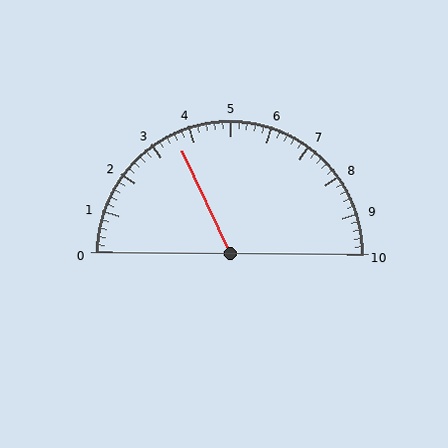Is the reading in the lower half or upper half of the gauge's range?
The reading is in the lower half of the range (0 to 10).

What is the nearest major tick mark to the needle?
The nearest major tick mark is 4.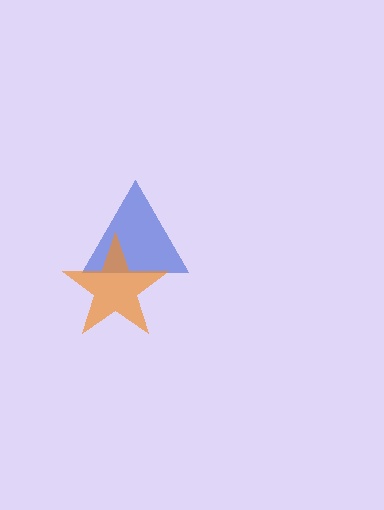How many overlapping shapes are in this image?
There are 2 overlapping shapes in the image.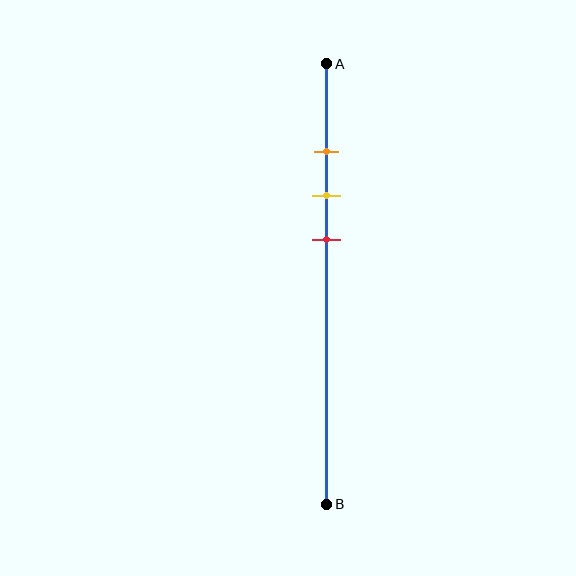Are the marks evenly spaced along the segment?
Yes, the marks are approximately evenly spaced.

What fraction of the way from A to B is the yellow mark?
The yellow mark is approximately 30% (0.3) of the way from A to B.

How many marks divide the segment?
There are 3 marks dividing the segment.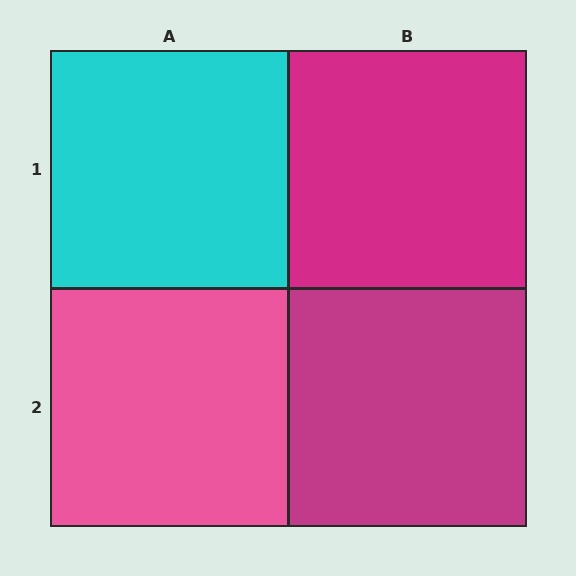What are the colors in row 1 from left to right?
Cyan, magenta.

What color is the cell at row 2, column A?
Pink.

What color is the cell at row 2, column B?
Magenta.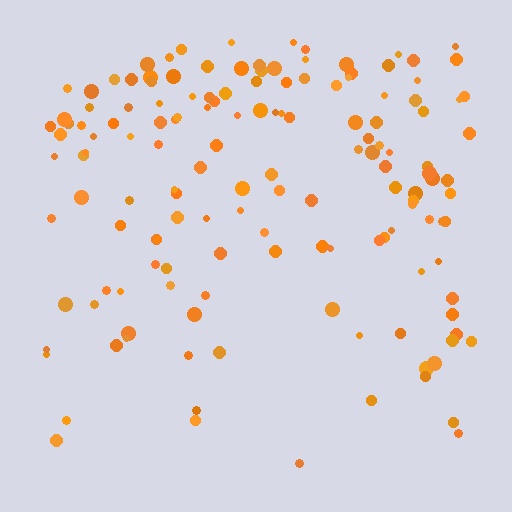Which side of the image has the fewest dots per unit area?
The bottom.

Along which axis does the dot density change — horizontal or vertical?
Vertical.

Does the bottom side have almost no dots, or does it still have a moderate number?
Still a moderate number, just noticeably fewer than the top.